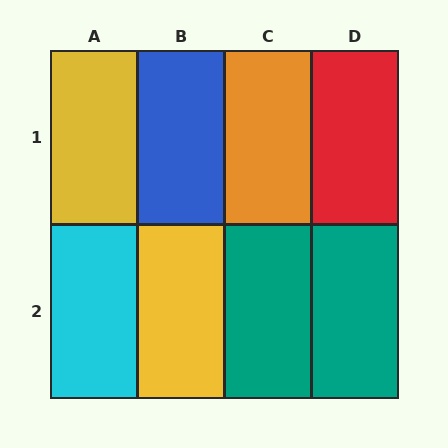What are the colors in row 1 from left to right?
Yellow, blue, orange, red.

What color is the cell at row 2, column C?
Teal.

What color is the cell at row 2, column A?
Cyan.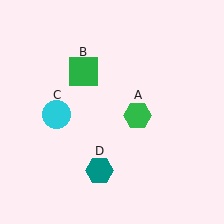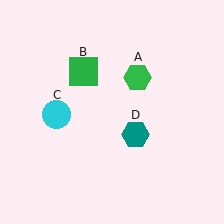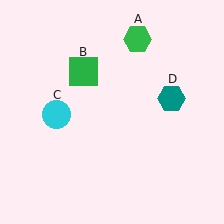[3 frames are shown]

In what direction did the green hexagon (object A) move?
The green hexagon (object A) moved up.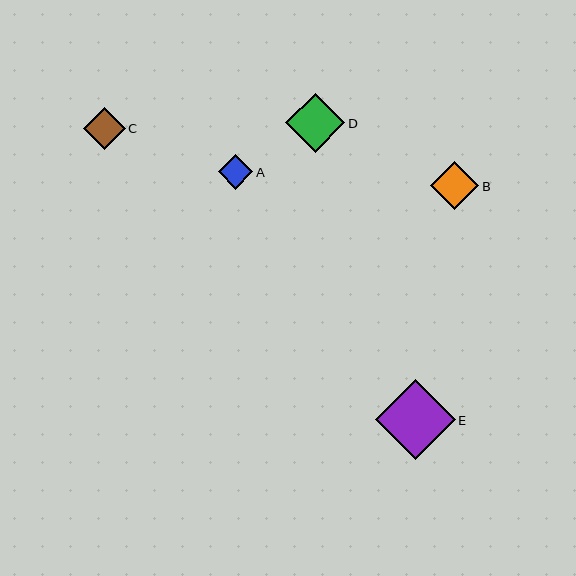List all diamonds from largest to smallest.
From largest to smallest: E, D, B, C, A.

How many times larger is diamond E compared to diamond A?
Diamond E is approximately 2.3 times the size of diamond A.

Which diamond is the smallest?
Diamond A is the smallest with a size of approximately 35 pixels.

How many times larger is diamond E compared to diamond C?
Diamond E is approximately 1.9 times the size of diamond C.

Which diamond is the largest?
Diamond E is the largest with a size of approximately 80 pixels.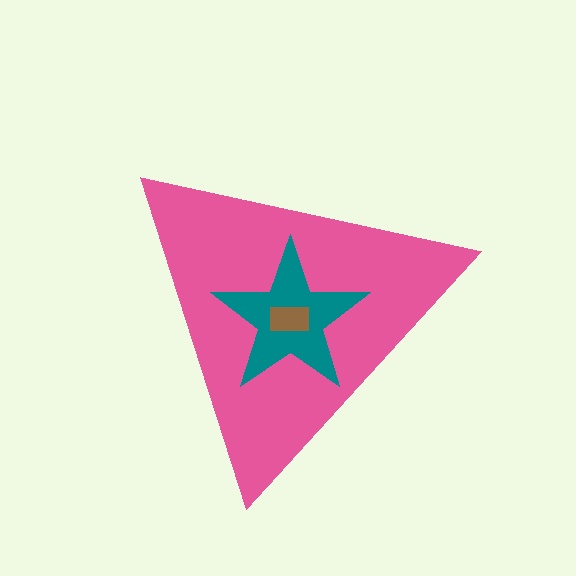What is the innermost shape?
The brown rectangle.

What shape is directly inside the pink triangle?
The teal star.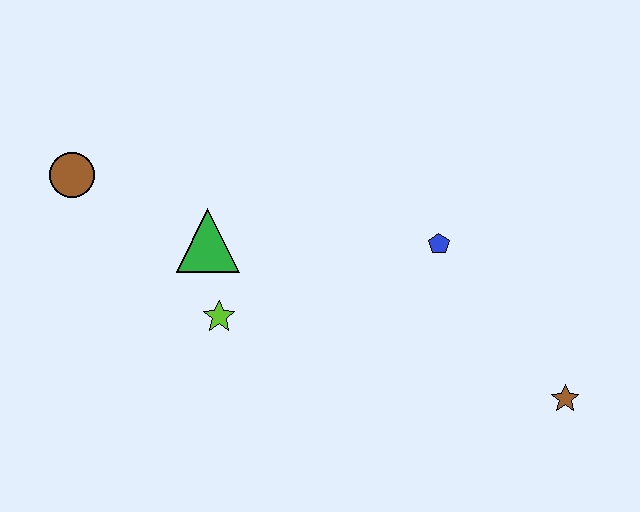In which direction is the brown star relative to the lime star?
The brown star is to the right of the lime star.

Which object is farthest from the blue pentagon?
The brown circle is farthest from the blue pentagon.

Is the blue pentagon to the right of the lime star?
Yes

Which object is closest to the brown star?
The blue pentagon is closest to the brown star.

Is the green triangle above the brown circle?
No